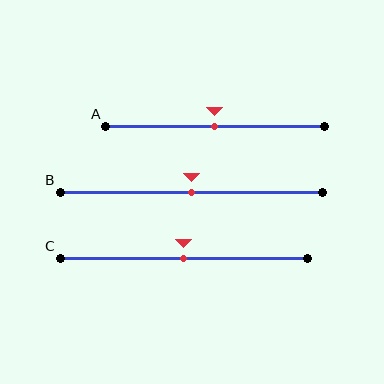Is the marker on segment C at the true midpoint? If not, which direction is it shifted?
Yes, the marker on segment C is at the true midpoint.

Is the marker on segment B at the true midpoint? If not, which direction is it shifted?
Yes, the marker on segment B is at the true midpoint.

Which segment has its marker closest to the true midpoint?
Segment A has its marker closest to the true midpoint.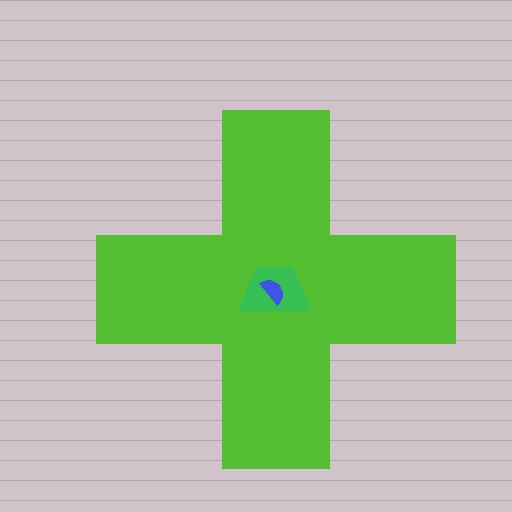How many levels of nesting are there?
3.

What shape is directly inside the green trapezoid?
The blue semicircle.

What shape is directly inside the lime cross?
The green trapezoid.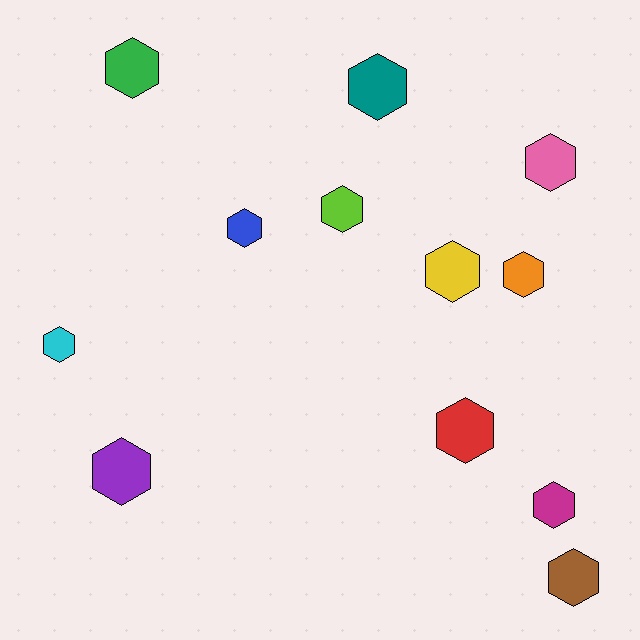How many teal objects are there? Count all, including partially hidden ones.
There is 1 teal object.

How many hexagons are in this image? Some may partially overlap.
There are 12 hexagons.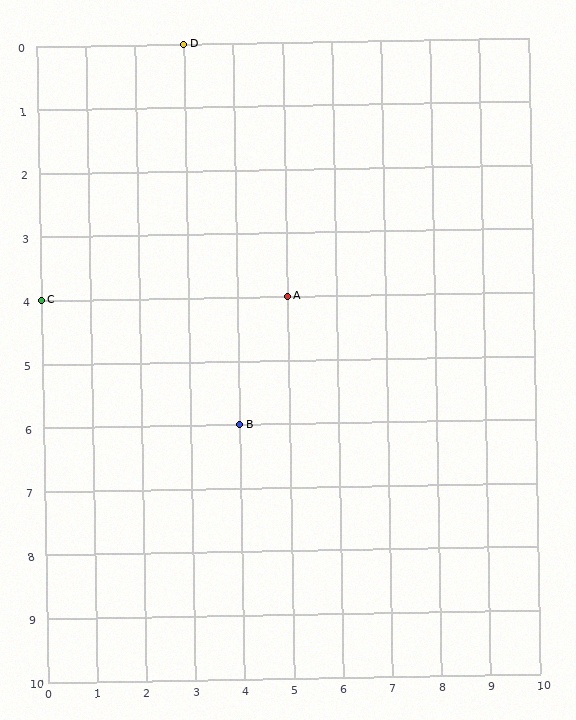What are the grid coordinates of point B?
Point B is at grid coordinates (4, 6).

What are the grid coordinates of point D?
Point D is at grid coordinates (3, 0).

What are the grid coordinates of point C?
Point C is at grid coordinates (0, 4).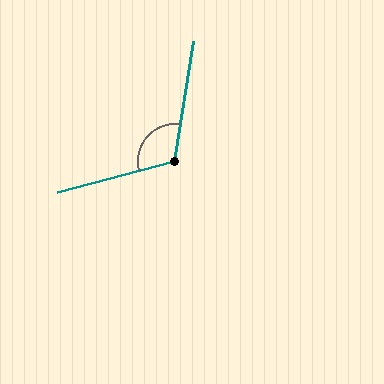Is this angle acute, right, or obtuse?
It is obtuse.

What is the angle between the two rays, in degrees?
Approximately 113 degrees.